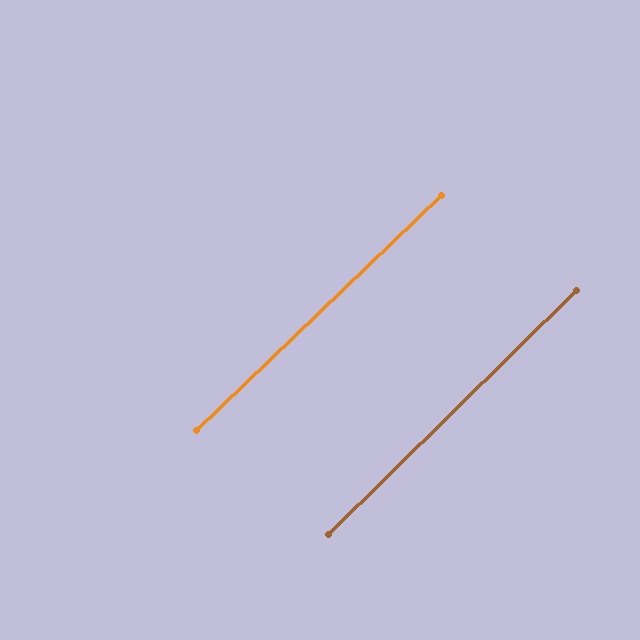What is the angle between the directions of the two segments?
Approximately 1 degree.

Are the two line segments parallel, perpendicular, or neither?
Parallel — their directions differ by only 0.6°.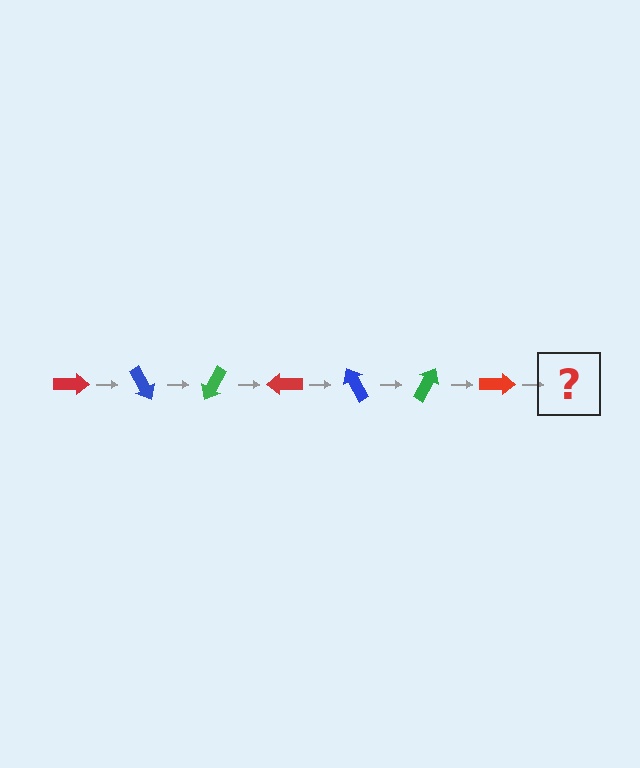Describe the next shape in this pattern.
It should be a blue arrow, rotated 420 degrees from the start.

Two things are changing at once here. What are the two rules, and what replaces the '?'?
The two rules are that it rotates 60 degrees each step and the color cycles through red, blue, and green. The '?' should be a blue arrow, rotated 420 degrees from the start.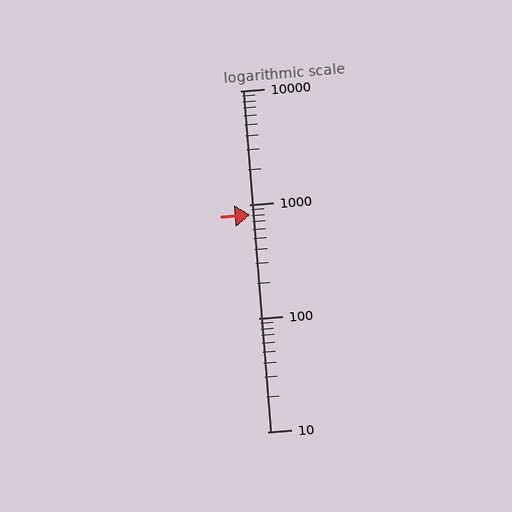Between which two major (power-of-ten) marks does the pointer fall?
The pointer is between 100 and 1000.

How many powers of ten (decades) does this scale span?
The scale spans 3 decades, from 10 to 10000.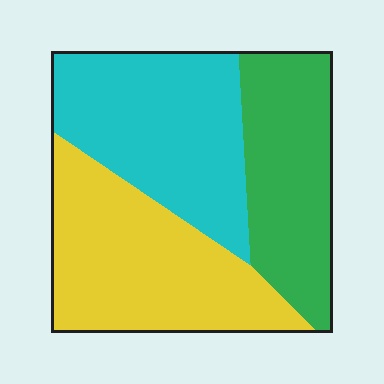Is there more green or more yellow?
Yellow.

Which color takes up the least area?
Green, at roughly 30%.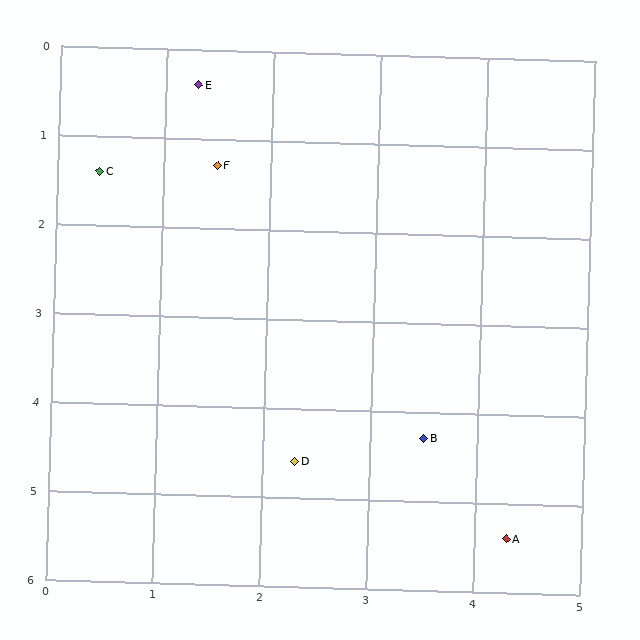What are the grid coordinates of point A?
Point A is at approximately (4.3, 5.4).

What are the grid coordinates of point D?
Point D is at approximately (2.3, 4.6).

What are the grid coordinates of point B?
Point B is at approximately (3.5, 4.3).